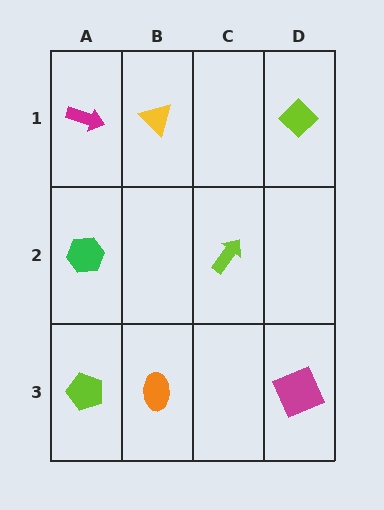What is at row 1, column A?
A magenta arrow.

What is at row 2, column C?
A lime arrow.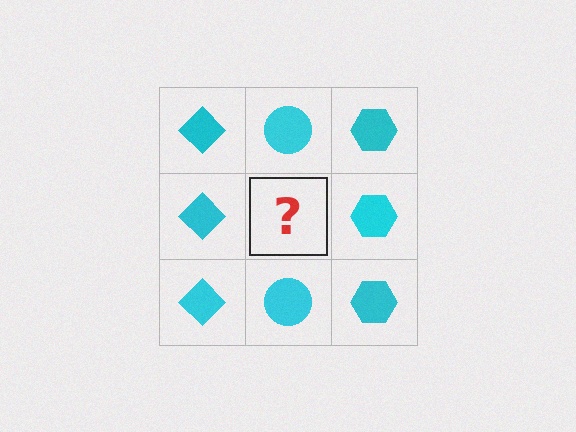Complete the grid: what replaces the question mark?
The question mark should be replaced with a cyan circle.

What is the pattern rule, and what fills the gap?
The rule is that each column has a consistent shape. The gap should be filled with a cyan circle.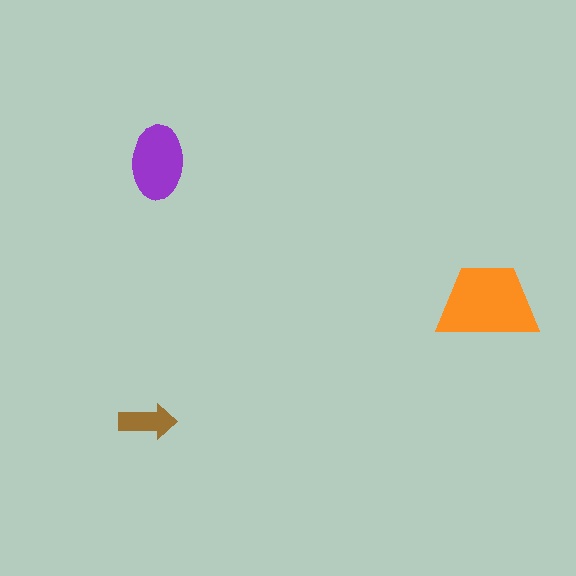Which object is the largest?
The orange trapezoid.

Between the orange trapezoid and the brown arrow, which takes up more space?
The orange trapezoid.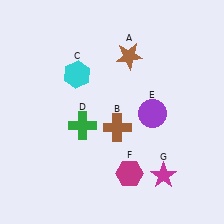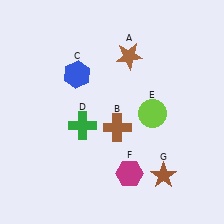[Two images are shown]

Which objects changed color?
C changed from cyan to blue. E changed from purple to lime. G changed from magenta to brown.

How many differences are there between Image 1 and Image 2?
There are 3 differences between the two images.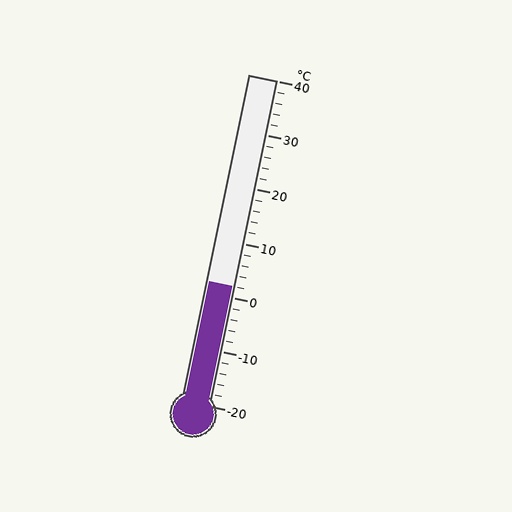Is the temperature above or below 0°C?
The temperature is above 0°C.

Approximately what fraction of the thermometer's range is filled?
The thermometer is filled to approximately 35% of its range.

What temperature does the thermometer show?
The thermometer shows approximately 2°C.